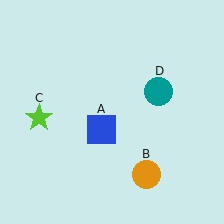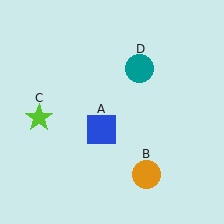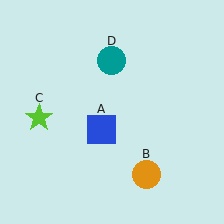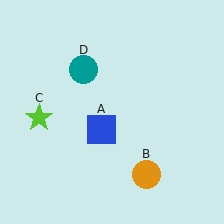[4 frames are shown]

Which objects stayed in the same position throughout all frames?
Blue square (object A) and orange circle (object B) and lime star (object C) remained stationary.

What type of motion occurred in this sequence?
The teal circle (object D) rotated counterclockwise around the center of the scene.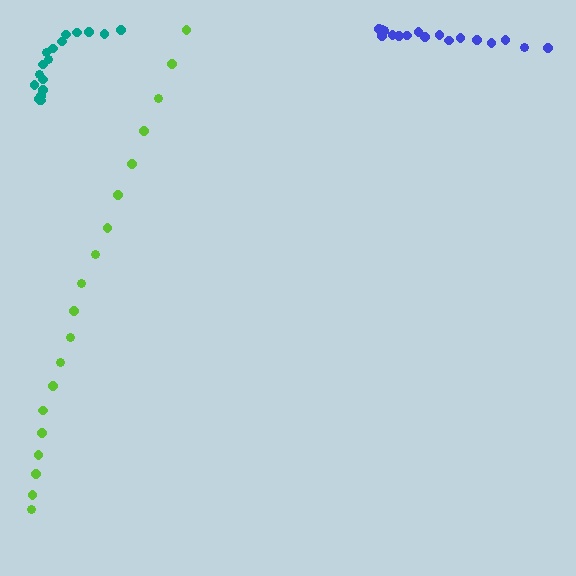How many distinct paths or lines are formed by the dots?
There are 3 distinct paths.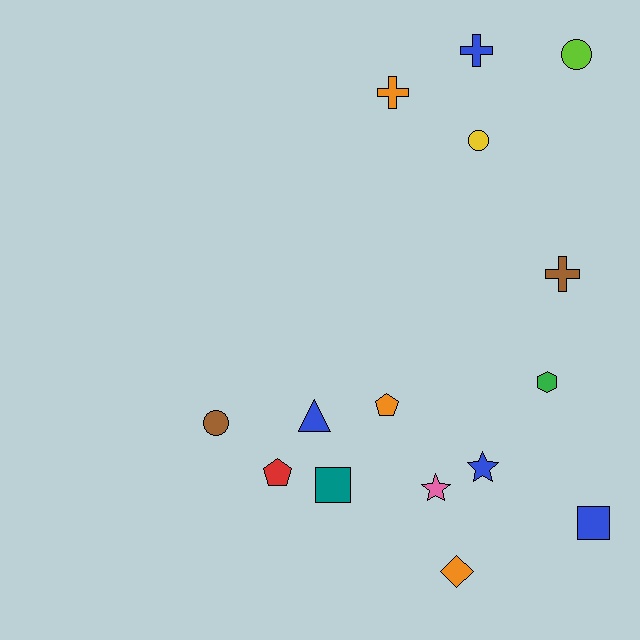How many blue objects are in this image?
There are 4 blue objects.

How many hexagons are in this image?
There is 1 hexagon.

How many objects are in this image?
There are 15 objects.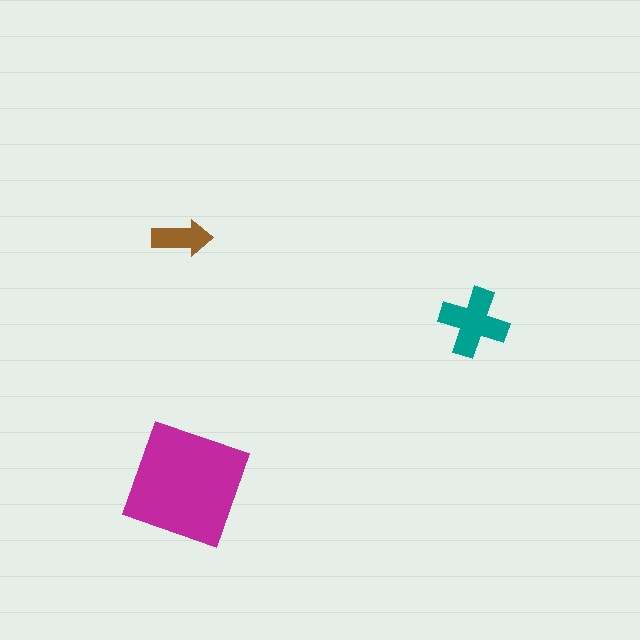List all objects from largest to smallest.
The magenta square, the teal cross, the brown arrow.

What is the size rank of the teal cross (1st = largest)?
2nd.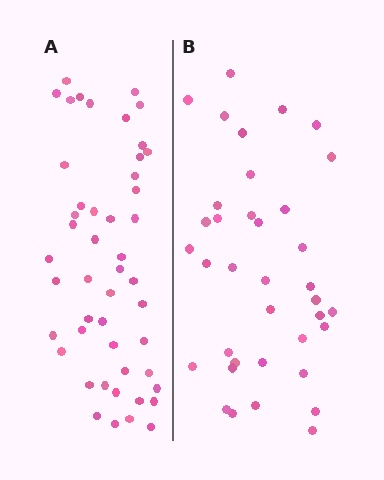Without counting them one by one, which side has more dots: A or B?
Region A (the left region) has more dots.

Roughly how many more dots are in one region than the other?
Region A has roughly 12 or so more dots than region B.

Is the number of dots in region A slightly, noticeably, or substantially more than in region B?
Region A has noticeably more, but not dramatically so. The ratio is roughly 1.3 to 1.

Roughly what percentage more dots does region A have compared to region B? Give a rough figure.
About 30% more.